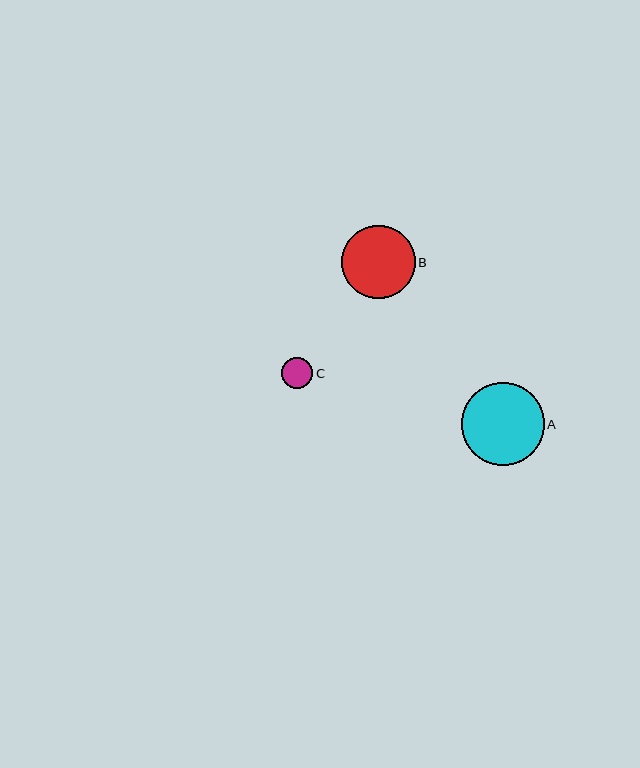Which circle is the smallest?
Circle C is the smallest with a size of approximately 31 pixels.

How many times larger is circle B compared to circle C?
Circle B is approximately 2.3 times the size of circle C.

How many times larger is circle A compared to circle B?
Circle A is approximately 1.1 times the size of circle B.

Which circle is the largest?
Circle A is the largest with a size of approximately 83 pixels.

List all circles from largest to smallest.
From largest to smallest: A, B, C.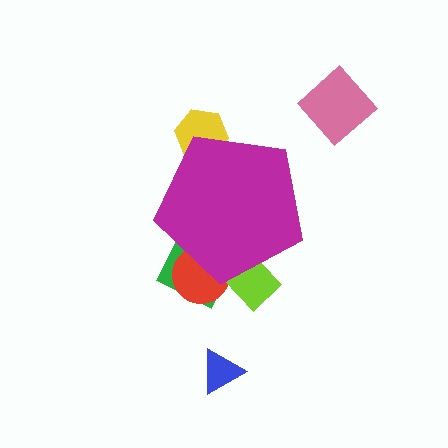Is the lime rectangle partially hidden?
Yes, the lime rectangle is partially hidden behind the magenta pentagon.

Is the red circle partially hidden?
Yes, the red circle is partially hidden behind the magenta pentagon.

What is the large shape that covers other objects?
A magenta pentagon.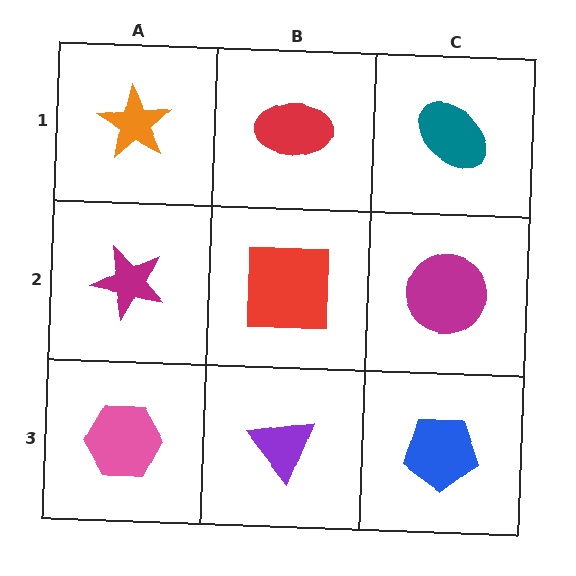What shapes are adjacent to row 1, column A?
A magenta star (row 2, column A), a red ellipse (row 1, column B).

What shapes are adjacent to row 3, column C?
A magenta circle (row 2, column C), a purple triangle (row 3, column B).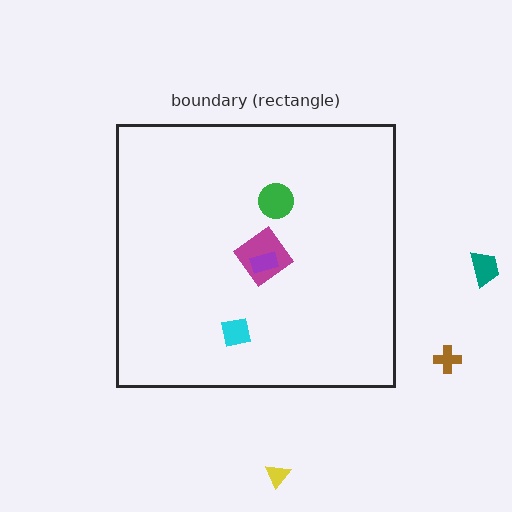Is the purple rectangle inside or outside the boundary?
Inside.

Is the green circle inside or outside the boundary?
Inside.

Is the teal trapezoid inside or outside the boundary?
Outside.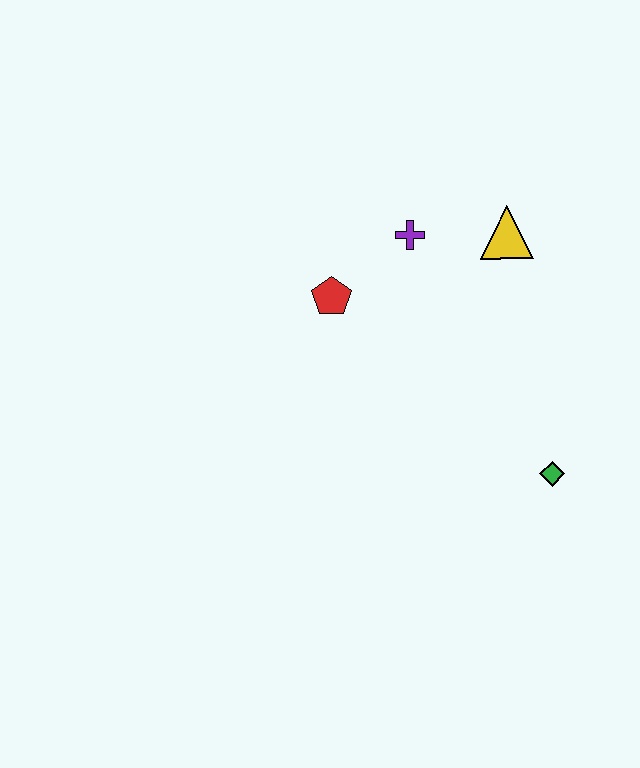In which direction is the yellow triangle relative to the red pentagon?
The yellow triangle is to the right of the red pentagon.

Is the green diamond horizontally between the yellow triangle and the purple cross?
No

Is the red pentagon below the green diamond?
No